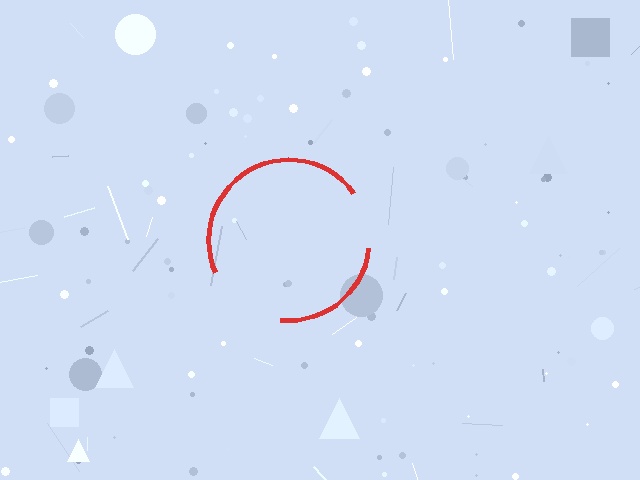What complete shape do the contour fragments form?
The contour fragments form a circle.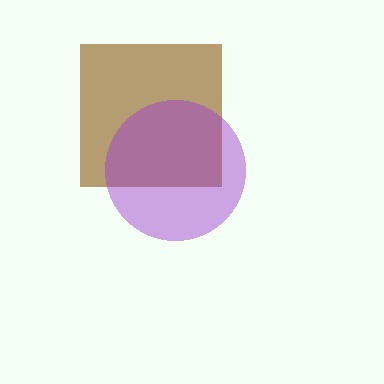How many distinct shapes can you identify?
There are 2 distinct shapes: a brown square, a purple circle.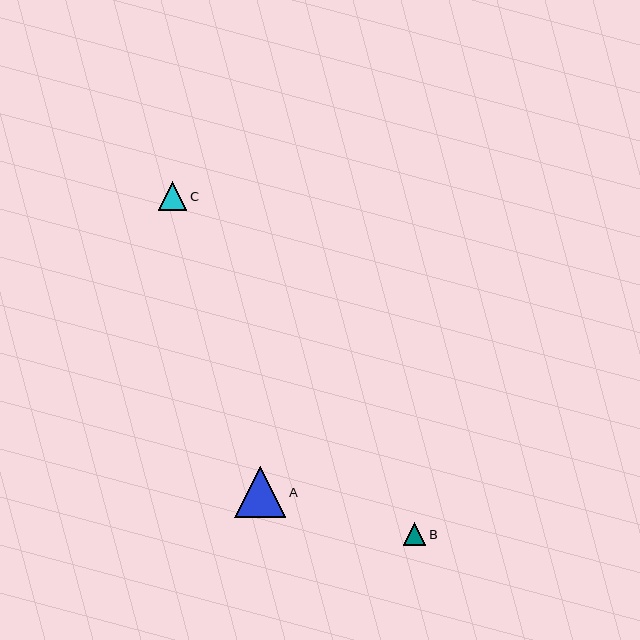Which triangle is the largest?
Triangle A is the largest with a size of approximately 52 pixels.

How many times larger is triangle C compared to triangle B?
Triangle C is approximately 1.3 times the size of triangle B.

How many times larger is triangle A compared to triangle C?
Triangle A is approximately 1.8 times the size of triangle C.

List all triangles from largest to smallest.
From largest to smallest: A, C, B.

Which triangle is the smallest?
Triangle B is the smallest with a size of approximately 23 pixels.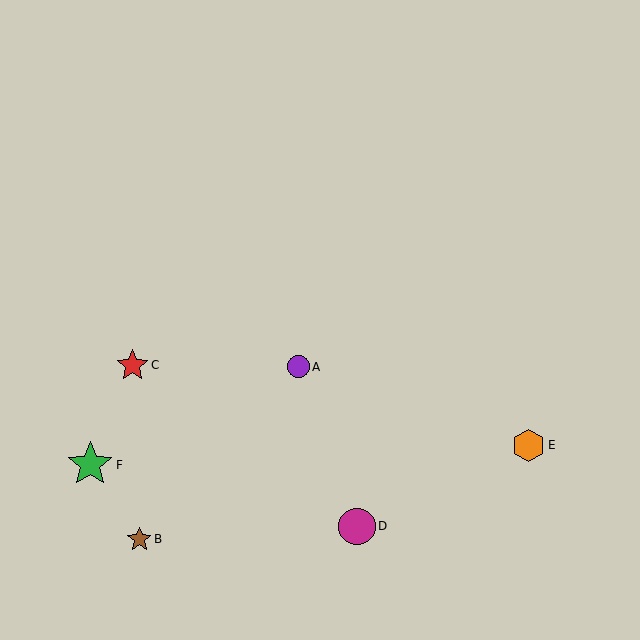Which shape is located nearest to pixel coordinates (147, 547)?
The brown star (labeled B) at (139, 539) is nearest to that location.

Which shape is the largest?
The green star (labeled F) is the largest.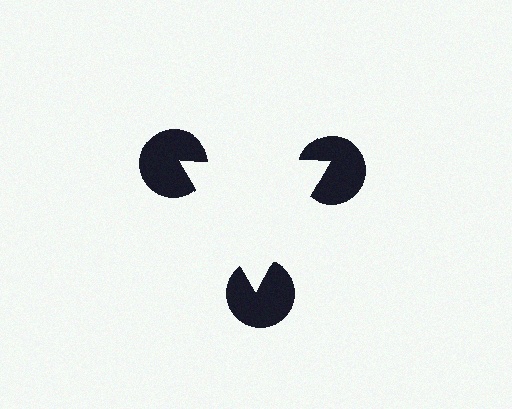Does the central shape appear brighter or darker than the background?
It typically appears slightly brighter than the background, even though no actual brightness change is drawn.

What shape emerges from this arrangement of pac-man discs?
An illusory triangle — its edges are inferred from the aligned wedge cuts in the pac-man discs, not physically drawn.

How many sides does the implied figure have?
3 sides.